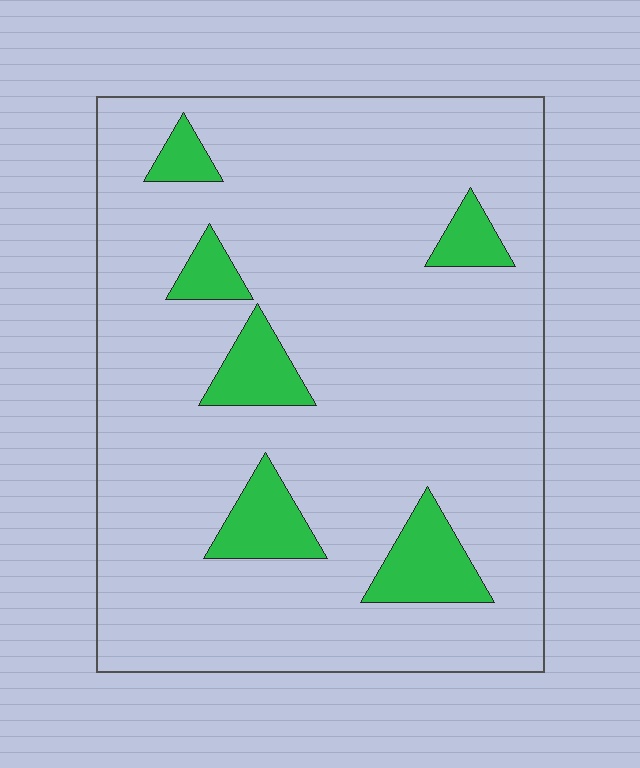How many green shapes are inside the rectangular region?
6.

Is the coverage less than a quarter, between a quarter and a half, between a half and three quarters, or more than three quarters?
Less than a quarter.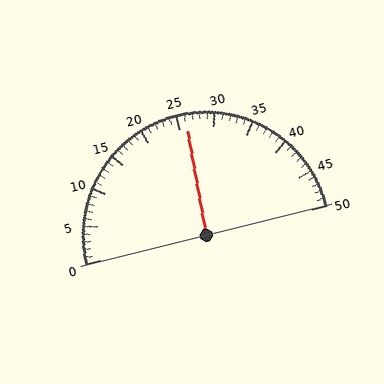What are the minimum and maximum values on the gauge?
The gauge ranges from 0 to 50.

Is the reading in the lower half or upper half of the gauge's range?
The reading is in the upper half of the range (0 to 50).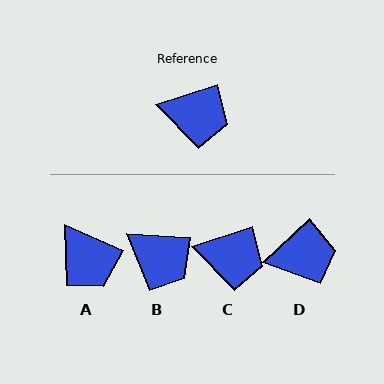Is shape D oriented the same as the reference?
No, it is off by about 25 degrees.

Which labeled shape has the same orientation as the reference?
C.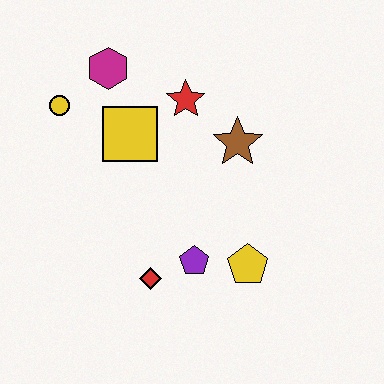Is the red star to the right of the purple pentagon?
No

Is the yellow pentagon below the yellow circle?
Yes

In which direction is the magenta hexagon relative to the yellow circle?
The magenta hexagon is to the right of the yellow circle.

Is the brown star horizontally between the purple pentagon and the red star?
No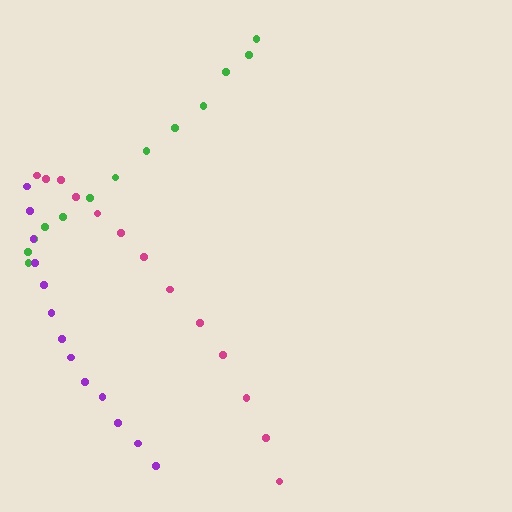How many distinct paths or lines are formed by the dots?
There are 3 distinct paths.